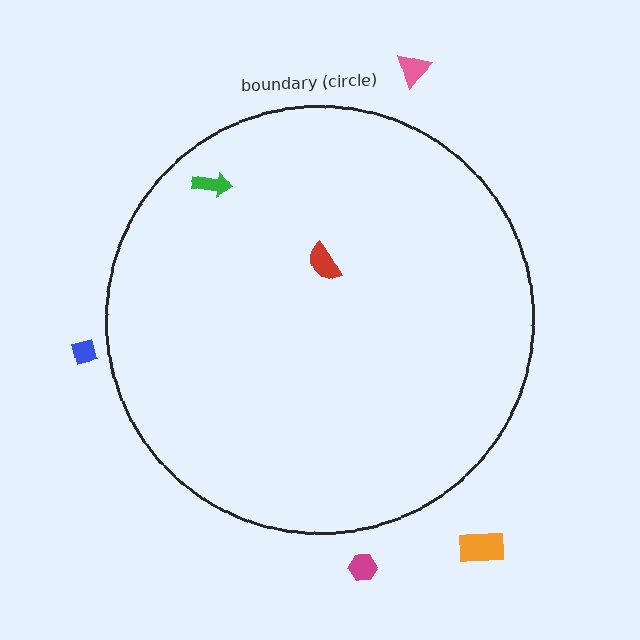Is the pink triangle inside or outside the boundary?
Outside.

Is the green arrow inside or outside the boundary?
Inside.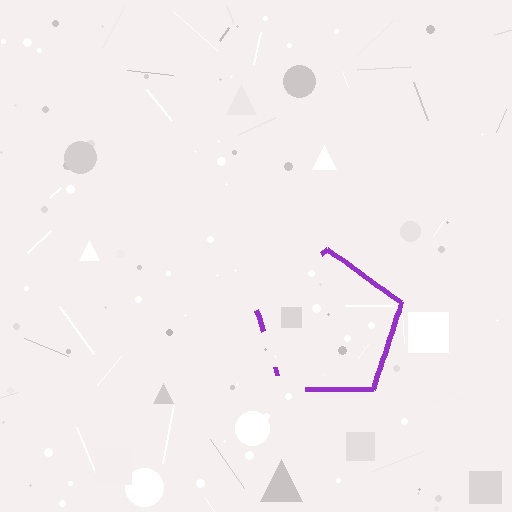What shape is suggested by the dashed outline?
The dashed outline suggests a pentagon.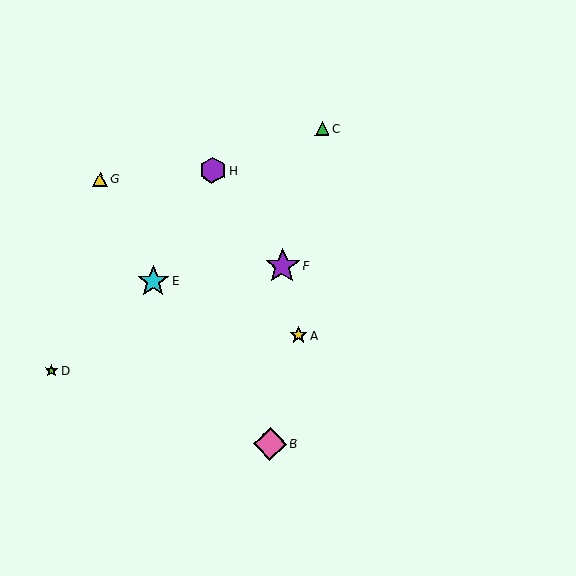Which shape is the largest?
The purple star (labeled F) is the largest.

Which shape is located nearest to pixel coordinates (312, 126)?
The green triangle (labeled C) at (322, 129) is nearest to that location.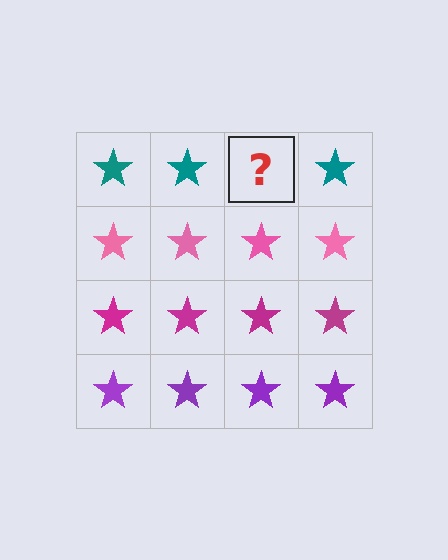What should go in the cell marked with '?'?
The missing cell should contain a teal star.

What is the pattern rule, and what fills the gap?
The rule is that each row has a consistent color. The gap should be filled with a teal star.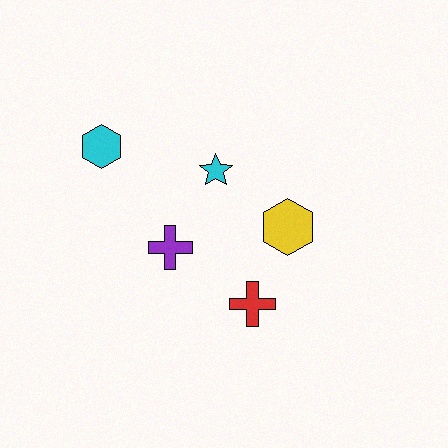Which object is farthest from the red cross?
The cyan hexagon is farthest from the red cross.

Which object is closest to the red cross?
The yellow hexagon is closest to the red cross.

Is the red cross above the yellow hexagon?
No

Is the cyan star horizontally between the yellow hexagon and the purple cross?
Yes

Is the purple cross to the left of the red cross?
Yes